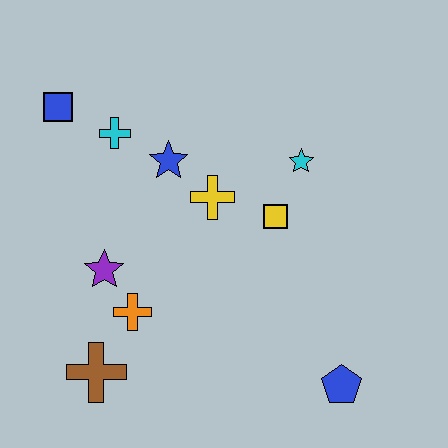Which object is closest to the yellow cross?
The blue star is closest to the yellow cross.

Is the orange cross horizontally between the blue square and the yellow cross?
Yes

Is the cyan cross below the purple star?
No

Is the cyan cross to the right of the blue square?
Yes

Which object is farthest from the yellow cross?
The blue pentagon is farthest from the yellow cross.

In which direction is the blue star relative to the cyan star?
The blue star is to the left of the cyan star.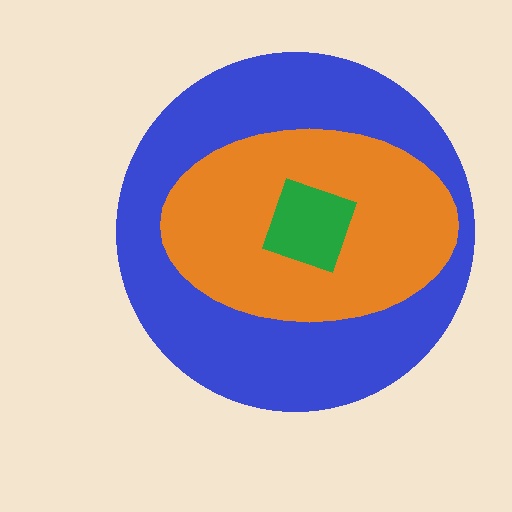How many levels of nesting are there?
3.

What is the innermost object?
The green square.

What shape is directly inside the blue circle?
The orange ellipse.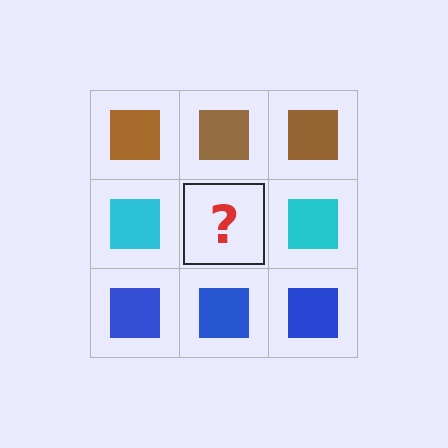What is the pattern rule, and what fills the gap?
The rule is that each row has a consistent color. The gap should be filled with a cyan square.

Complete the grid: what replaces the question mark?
The question mark should be replaced with a cyan square.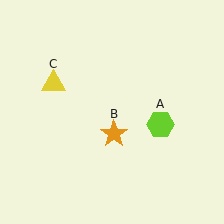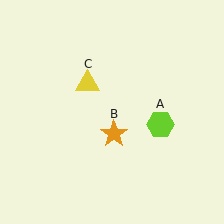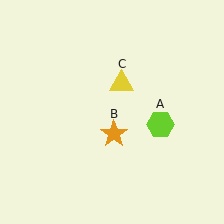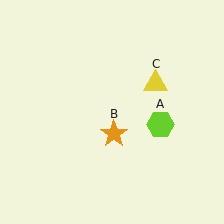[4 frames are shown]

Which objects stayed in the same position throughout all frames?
Lime hexagon (object A) and orange star (object B) remained stationary.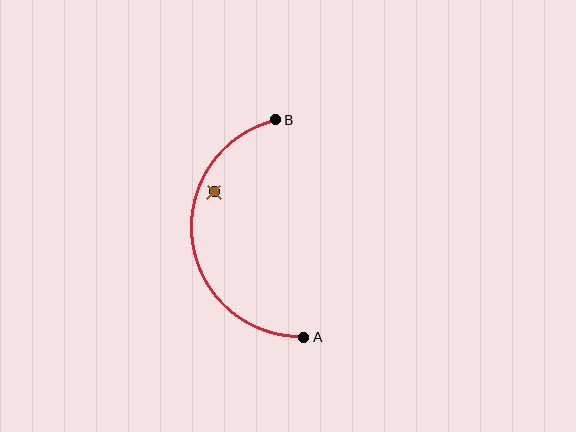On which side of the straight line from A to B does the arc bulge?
The arc bulges to the left of the straight line connecting A and B.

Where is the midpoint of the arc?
The arc midpoint is the point on the curve farthest from the straight line joining A and B. It sits to the left of that line.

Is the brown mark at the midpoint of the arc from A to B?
No — the brown mark does not lie on the arc at all. It sits slightly inside the curve.